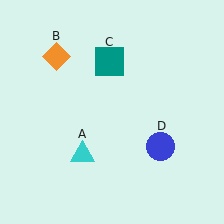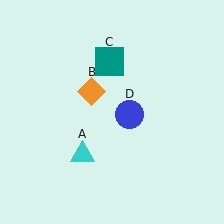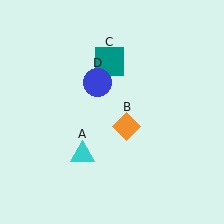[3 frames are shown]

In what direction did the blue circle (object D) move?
The blue circle (object D) moved up and to the left.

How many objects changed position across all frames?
2 objects changed position: orange diamond (object B), blue circle (object D).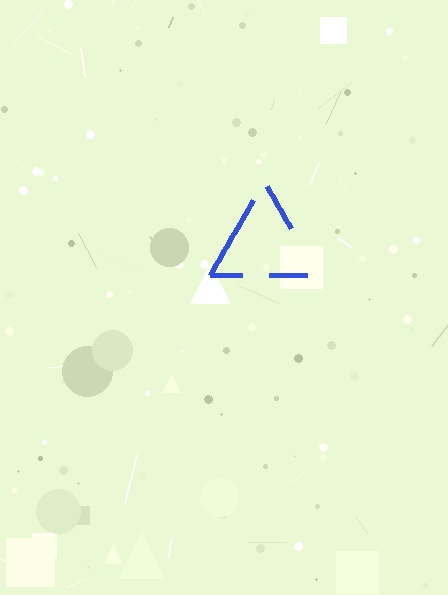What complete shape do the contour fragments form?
The contour fragments form a triangle.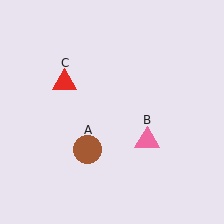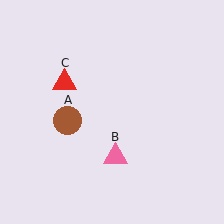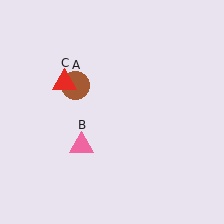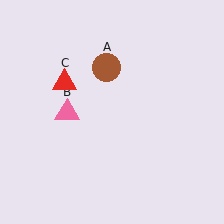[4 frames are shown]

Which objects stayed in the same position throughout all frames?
Red triangle (object C) remained stationary.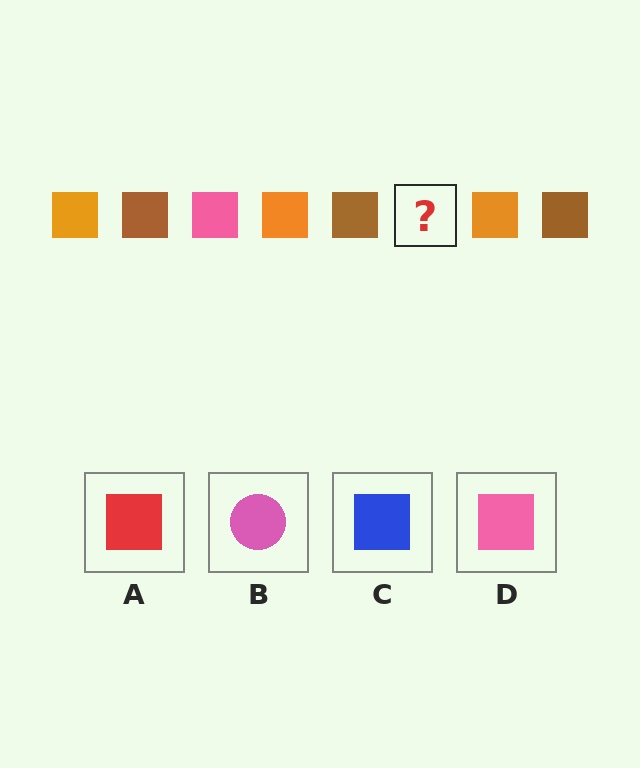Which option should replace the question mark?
Option D.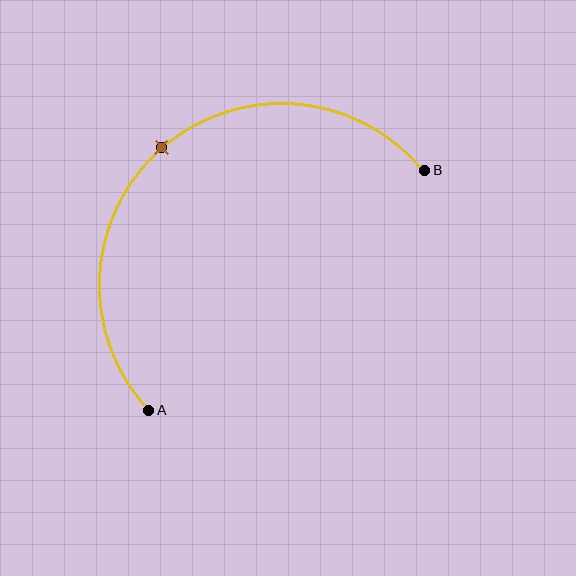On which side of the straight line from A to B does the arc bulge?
The arc bulges above and to the left of the straight line connecting A and B.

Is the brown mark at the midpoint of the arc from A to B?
Yes. The brown mark lies on the arc at equal arc-length from both A and B — it is the arc midpoint.